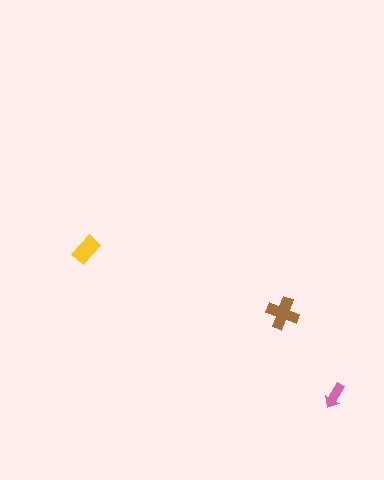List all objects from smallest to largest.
The pink arrow, the yellow rectangle, the brown cross.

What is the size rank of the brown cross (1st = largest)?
1st.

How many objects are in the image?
There are 3 objects in the image.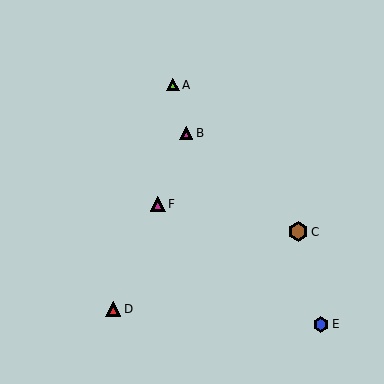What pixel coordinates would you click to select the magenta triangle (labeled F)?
Click at (158, 204) to select the magenta triangle F.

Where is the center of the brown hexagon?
The center of the brown hexagon is at (298, 232).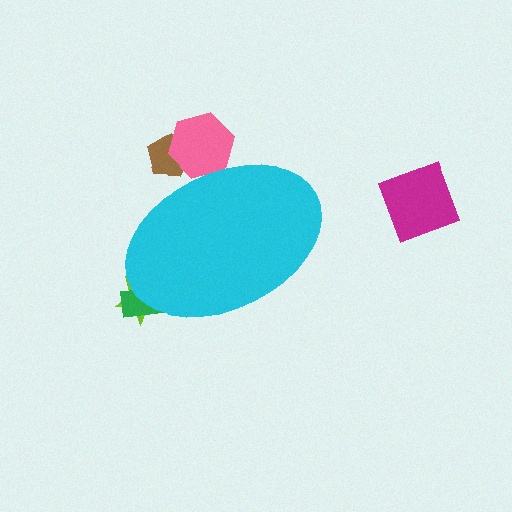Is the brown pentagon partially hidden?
Yes, the brown pentagon is partially hidden behind the cyan ellipse.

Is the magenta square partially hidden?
No, the magenta square is fully visible.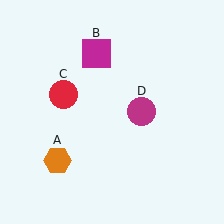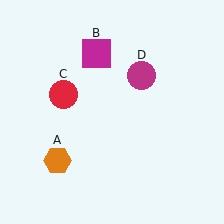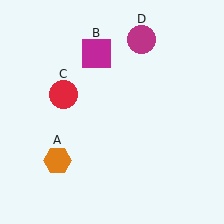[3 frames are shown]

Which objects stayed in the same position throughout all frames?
Orange hexagon (object A) and magenta square (object B) and red circle (object C) remained stationary.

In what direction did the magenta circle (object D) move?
The magenta circle (object D) moved up.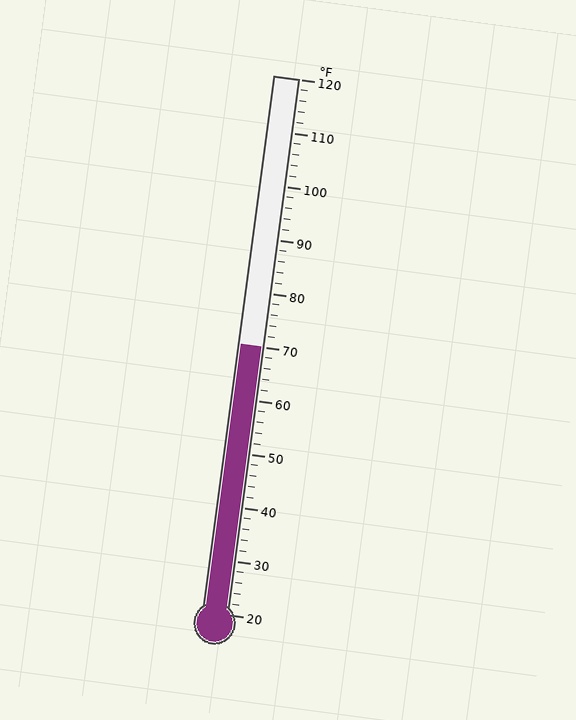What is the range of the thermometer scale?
The thermometer scale ranges from 20°F to 120°F.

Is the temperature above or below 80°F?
The temperature is below 80°F.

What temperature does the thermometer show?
The thermometer shows approximately 70°F.